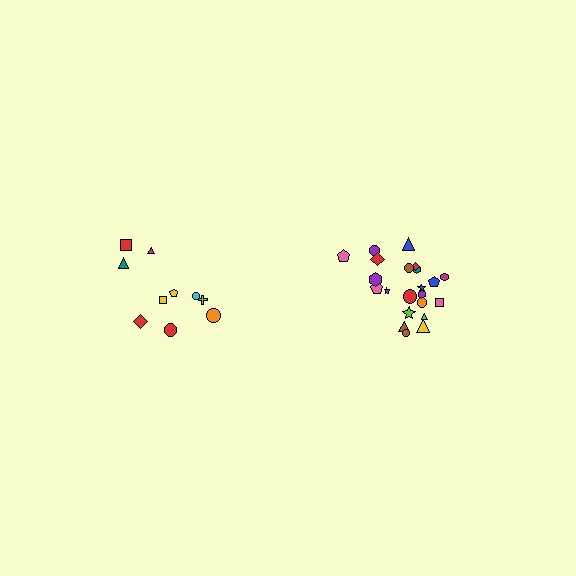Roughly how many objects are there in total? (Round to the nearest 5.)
Roughly 30 objects in total.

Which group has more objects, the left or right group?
The right group.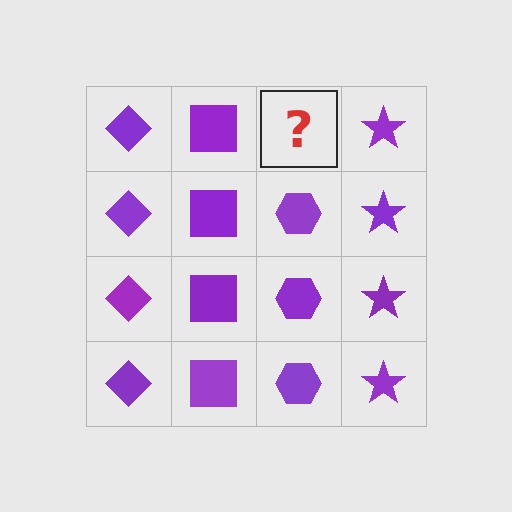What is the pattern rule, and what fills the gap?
The rule is that each column has a consistent shape. The gap should be filled with a purple hexagon.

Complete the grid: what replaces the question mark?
The question mark should be replaced with a purple hexagon.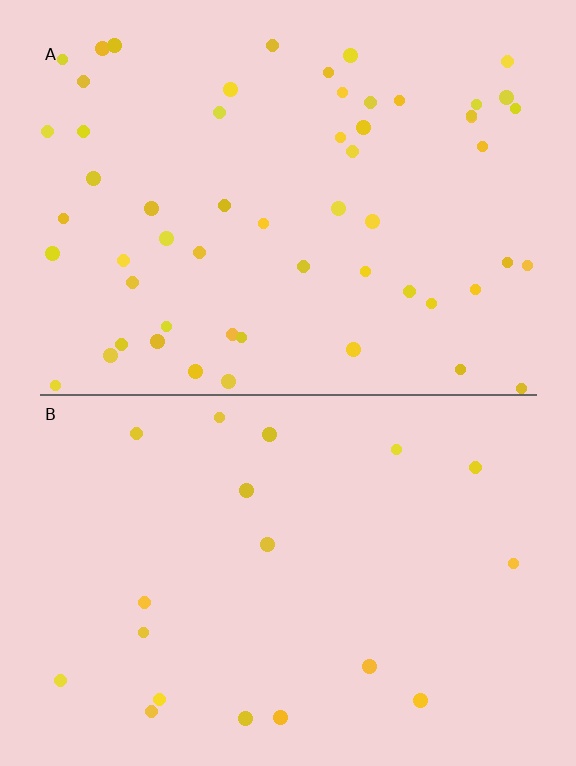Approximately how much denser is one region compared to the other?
Approximately 3.0× — region A over region B.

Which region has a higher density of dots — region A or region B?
A (the top).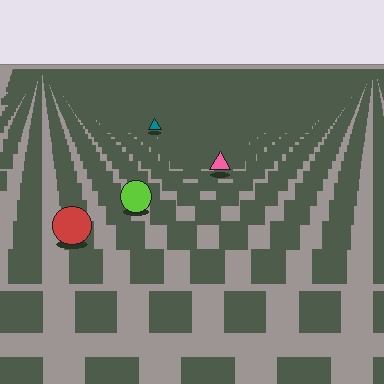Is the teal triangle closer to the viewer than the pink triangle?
No. The pink triangle is closer — you can tell from the texture gradient: the ground texture is coarser near it.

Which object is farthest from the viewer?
The teal triangle is farthest from the viewer. It appears smaller and the ground texture around it is denser.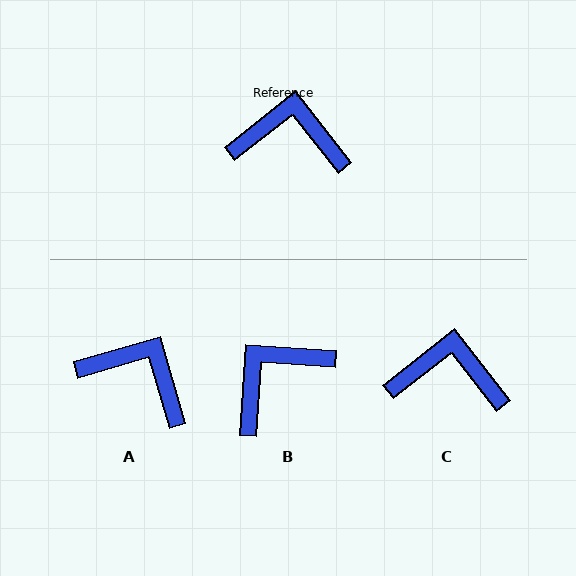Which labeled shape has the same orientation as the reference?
C.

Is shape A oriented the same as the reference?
No, it is off by about 22 degrees.